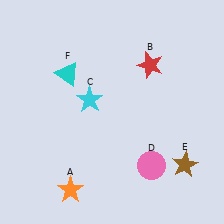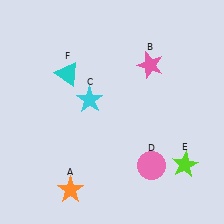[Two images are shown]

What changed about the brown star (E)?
In Image 1, E is brown. In Image 2, it changed to lime.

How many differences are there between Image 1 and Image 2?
There are 2 differences between the two images.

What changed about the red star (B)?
In Image 1, B is red. In Image 2, it changed to pink.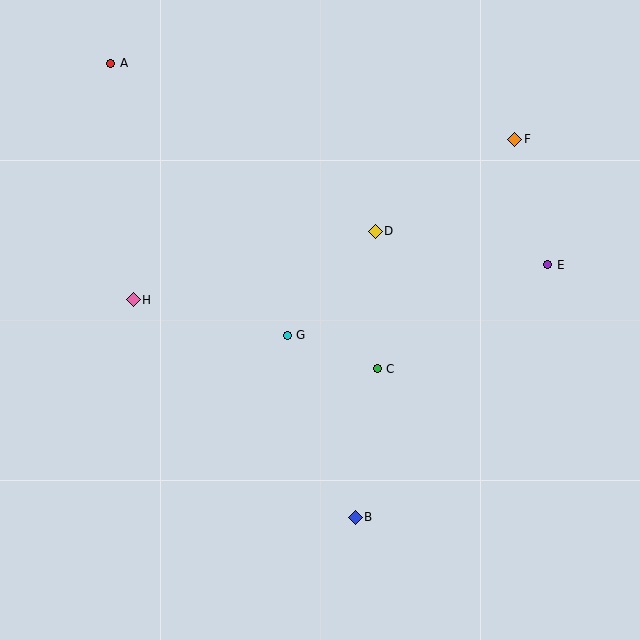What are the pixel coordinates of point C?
Point C is at (377, 369).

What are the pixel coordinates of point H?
Point H is at (133, 300).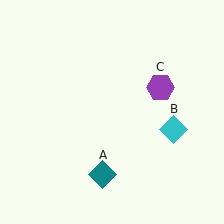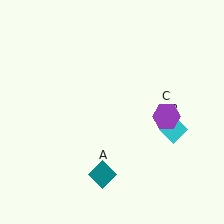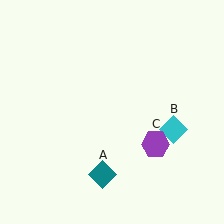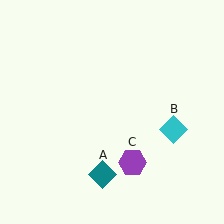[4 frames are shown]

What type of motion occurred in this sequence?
The purple hexagon (object C) rotated clockwise around the center of the scene.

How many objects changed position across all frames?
1 object changed position: purple hexagon (object C).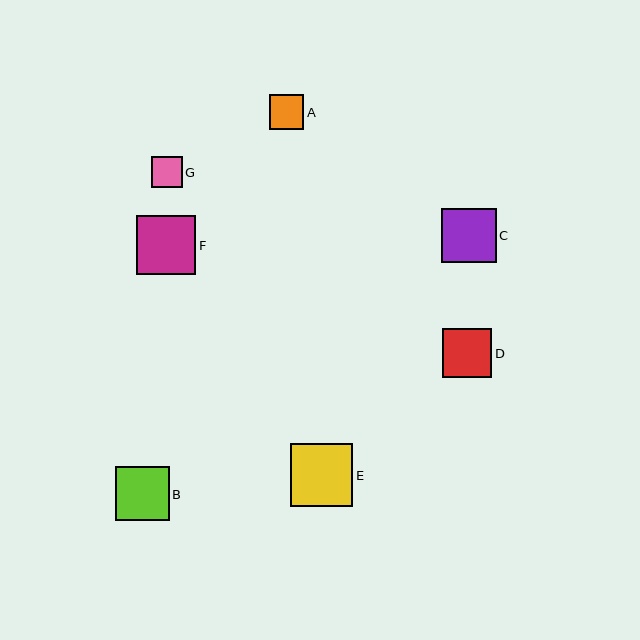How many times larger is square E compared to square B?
Square E is approximately 1.2 times the size of square B.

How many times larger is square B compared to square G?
Square B is approximately 1.8 times the size of square G.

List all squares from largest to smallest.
From largest to smallest: E, F, C, B, D, A, G.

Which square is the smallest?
Square G is the smallest with a size of approximately 31 pixels.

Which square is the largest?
Square E is the largest with a size of approximately 63 pixels.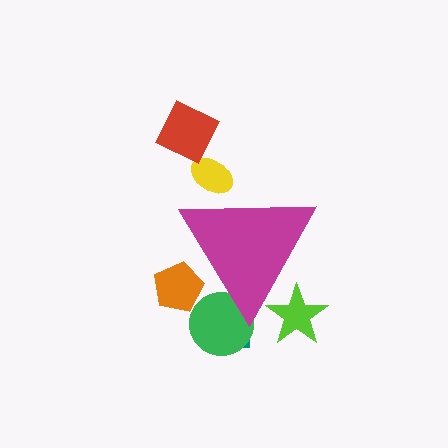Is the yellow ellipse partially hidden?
Yes, the yellow ellipse is partially hidden behind the magenta triangle.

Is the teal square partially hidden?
Yes, the teal square is partially hidden behind the magenta triangle.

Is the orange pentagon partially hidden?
Yes, the orange pentagon is partially hidden behind the magenta triangle.